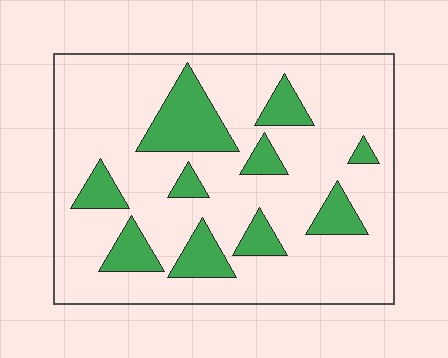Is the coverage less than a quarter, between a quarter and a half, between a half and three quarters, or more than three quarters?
Less than a quarter.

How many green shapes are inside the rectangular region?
10.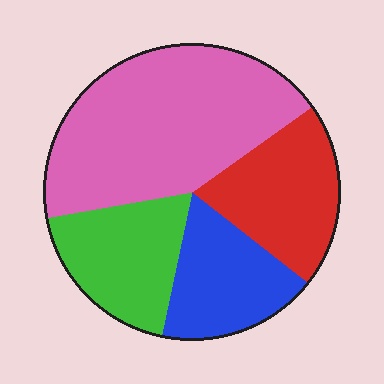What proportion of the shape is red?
Red takes up about one fifth (1/5) of the shape.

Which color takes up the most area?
Pink, at roughly 45%.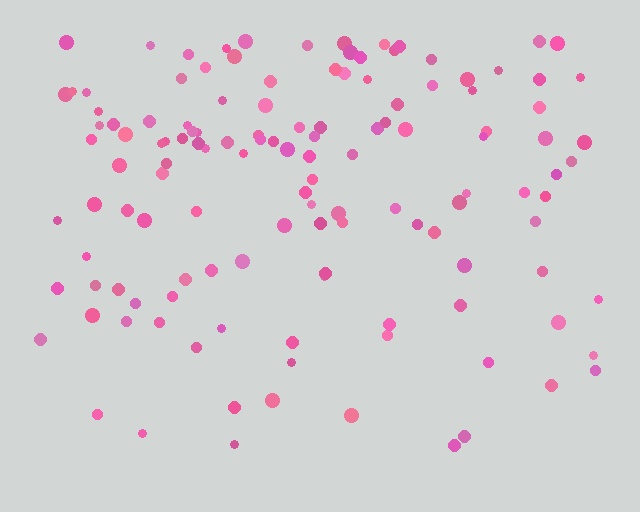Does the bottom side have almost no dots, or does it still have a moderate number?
Still a moderate number, just noticeably fewer than the top.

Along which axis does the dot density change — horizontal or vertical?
Vertical.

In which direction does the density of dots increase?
From bottom to top, with the top side densest.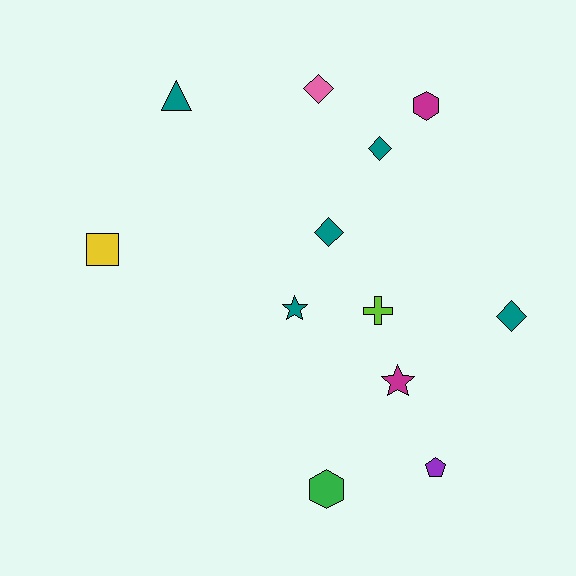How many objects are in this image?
There are 12 objects.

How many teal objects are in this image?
There are 5 teal objects.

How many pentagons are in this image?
There is 1 pentagon.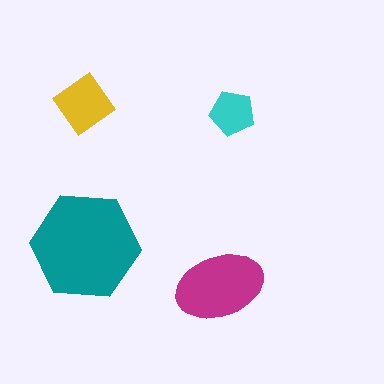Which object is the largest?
The teal hexagon.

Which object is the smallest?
The cyan pentagon.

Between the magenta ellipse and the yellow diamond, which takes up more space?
The magenta ellipse.